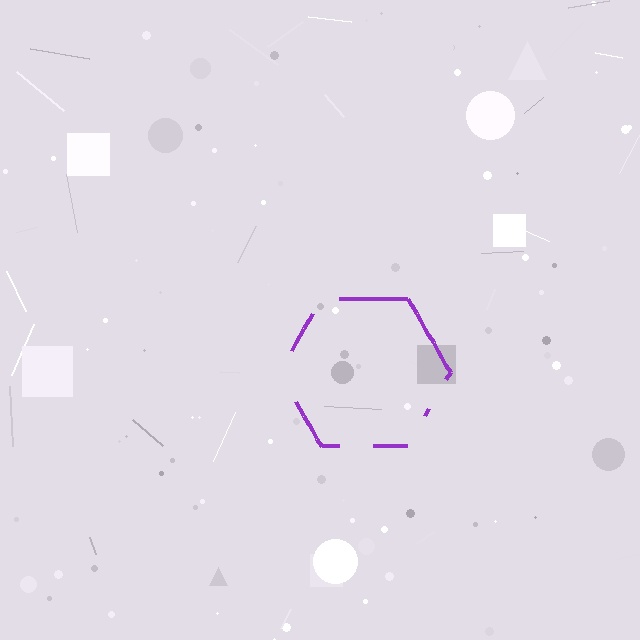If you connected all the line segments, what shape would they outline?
They would outline a hexagon.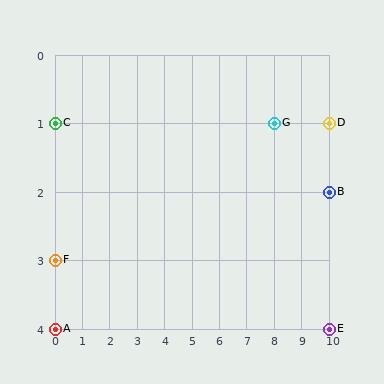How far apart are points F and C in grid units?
Points F and C are 2 rows apart.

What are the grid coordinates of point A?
Point A is at grid coordinates (0, 4).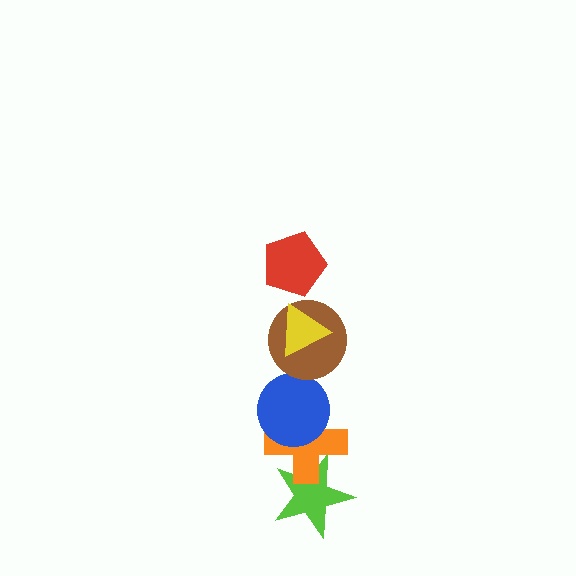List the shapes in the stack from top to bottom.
From top to bottom: the red pentagon, the yellow triangle, the brown circle, the blue circle, the orange cross, the lime star.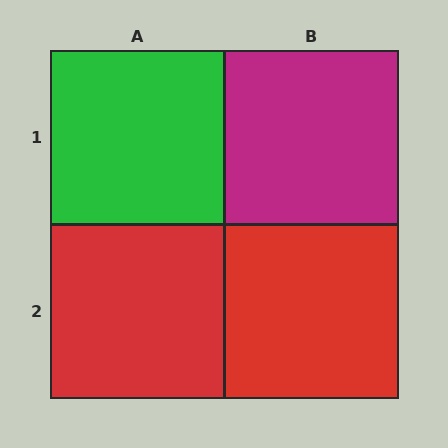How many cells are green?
1 cell is green.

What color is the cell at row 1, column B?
Magenta.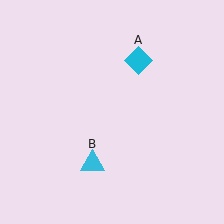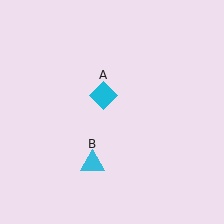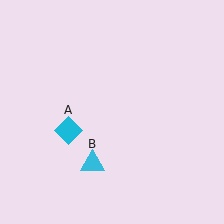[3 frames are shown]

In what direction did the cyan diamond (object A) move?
The cyan diamond (object A) moved down and to the left.